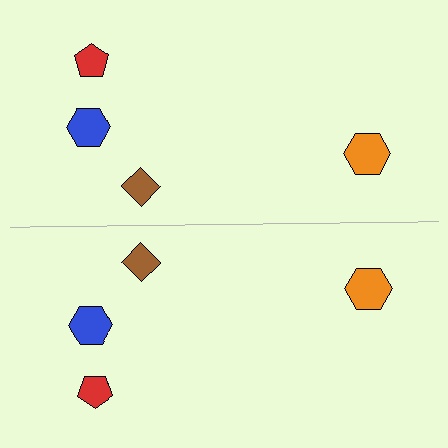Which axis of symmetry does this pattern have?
The pattern has a horizontal axis of symmetry running through the center of the image.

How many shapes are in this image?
There are 8 shapes in this image.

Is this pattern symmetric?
Yes, this pattern has bilateral (reflection) symmetry.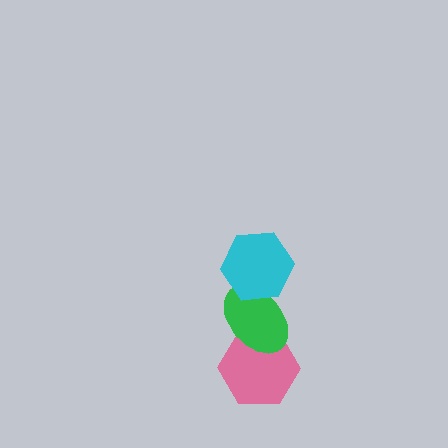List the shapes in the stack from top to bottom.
From top to bottom: the cyan hexagon, the green ellipse, the pink hexagon.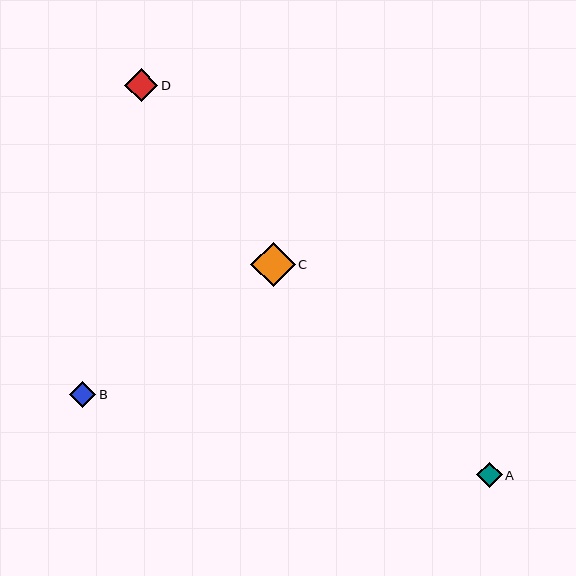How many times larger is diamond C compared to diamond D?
Diamond C is approximately 1.3 times the size of diamond D.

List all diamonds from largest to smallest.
From largest to smallest: C, D, B, A.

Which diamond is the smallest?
Diamond A is the smallest with a size of approximately 25 pixels.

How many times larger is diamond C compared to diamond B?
Diamond C is approximately 1.7 times the size of diamond B.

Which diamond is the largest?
Diamond C is the largest with a size of approximately 44 pixels.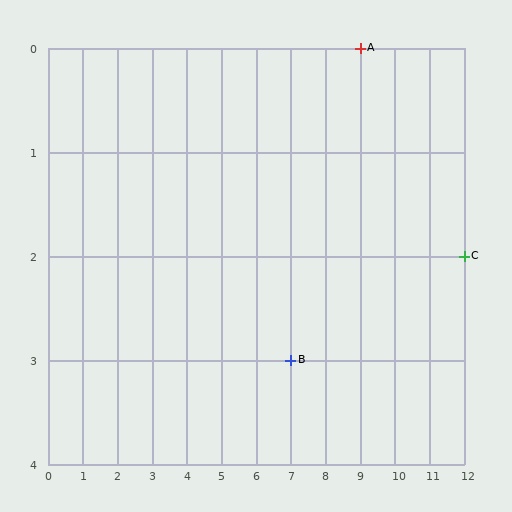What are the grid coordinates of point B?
Point B is at grid coordinates (7, 3).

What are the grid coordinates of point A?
Point A is at grid coordinates (9, 0).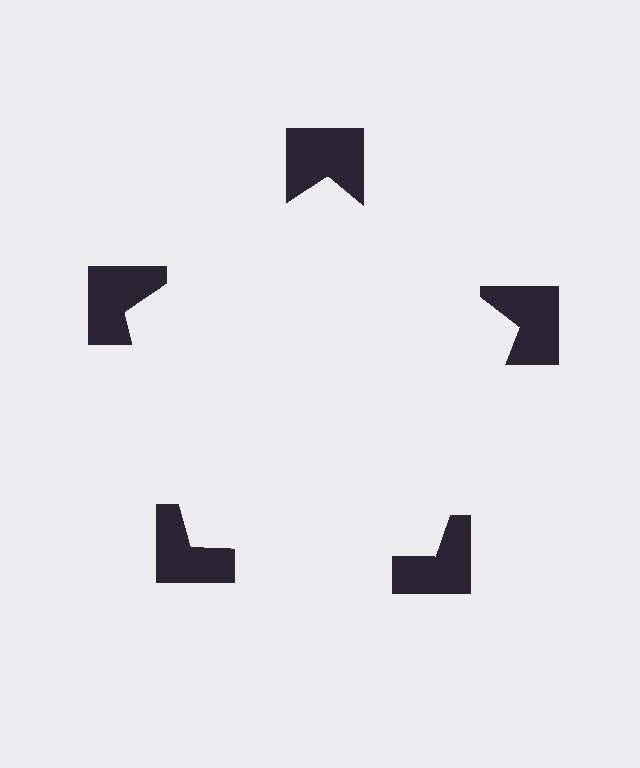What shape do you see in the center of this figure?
An illusory pentagon — its edges are inferred from the aligned wedge cuts in the notched squares, not physically drawn.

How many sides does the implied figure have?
5 sides.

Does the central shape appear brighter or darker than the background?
It typically appears slightly brighter than the background, even though no actual brightness change is drawn.